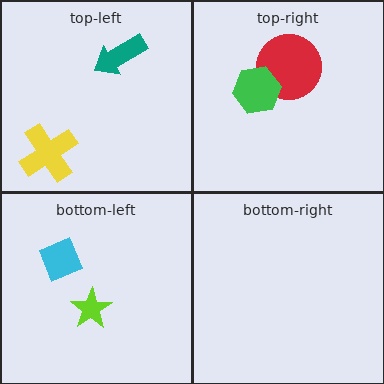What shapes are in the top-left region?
The teal arrow, the yellow cross.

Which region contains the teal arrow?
The top-left region.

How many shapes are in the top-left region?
2.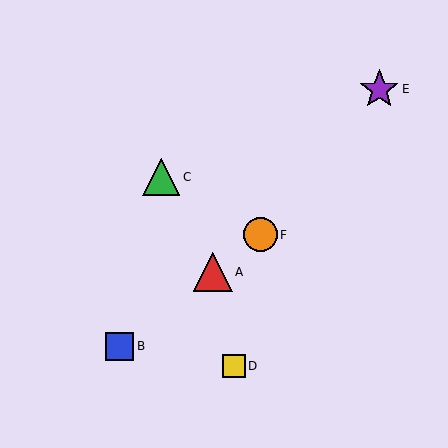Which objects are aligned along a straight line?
Objects A, B, F are aligned along a straight line.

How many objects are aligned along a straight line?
3 objects (A, B, F) are aligned along a straight line.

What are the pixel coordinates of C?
Object C is at (161, 177).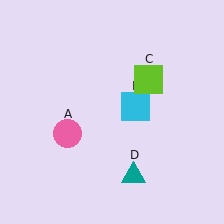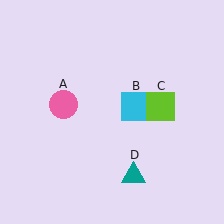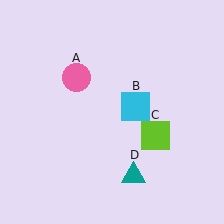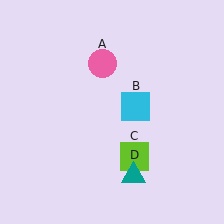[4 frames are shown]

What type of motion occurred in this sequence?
The pink circle (object A), lime square (object C) rotated clockwise around the center of the scene.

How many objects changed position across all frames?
2 objects changed position: pink circle (object A), lime square (object C).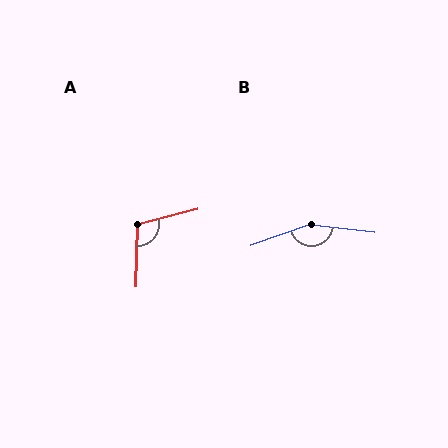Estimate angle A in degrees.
Approximately 106 degrees.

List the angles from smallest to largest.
A (106°), B (154°).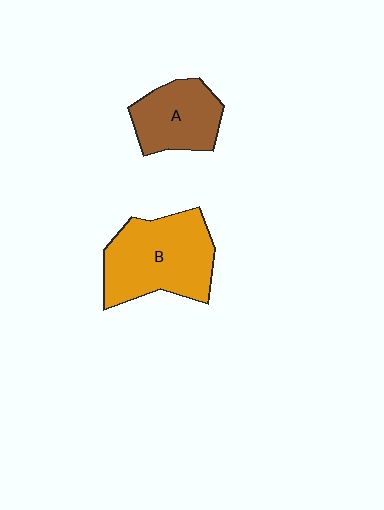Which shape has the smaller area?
Shape A (brown).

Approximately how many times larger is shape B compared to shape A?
Approximately 1.5 times.